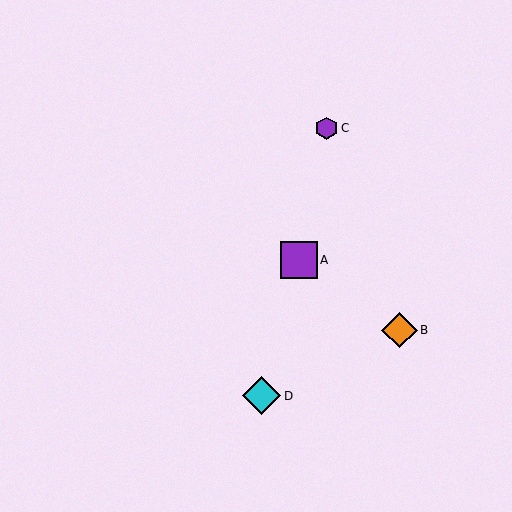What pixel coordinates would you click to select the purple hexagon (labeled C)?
Click at (327, 128) to select the purple hexagon C.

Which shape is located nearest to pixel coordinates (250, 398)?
The cyan diamond (labeled D) at (262, 396) is nearest to that location.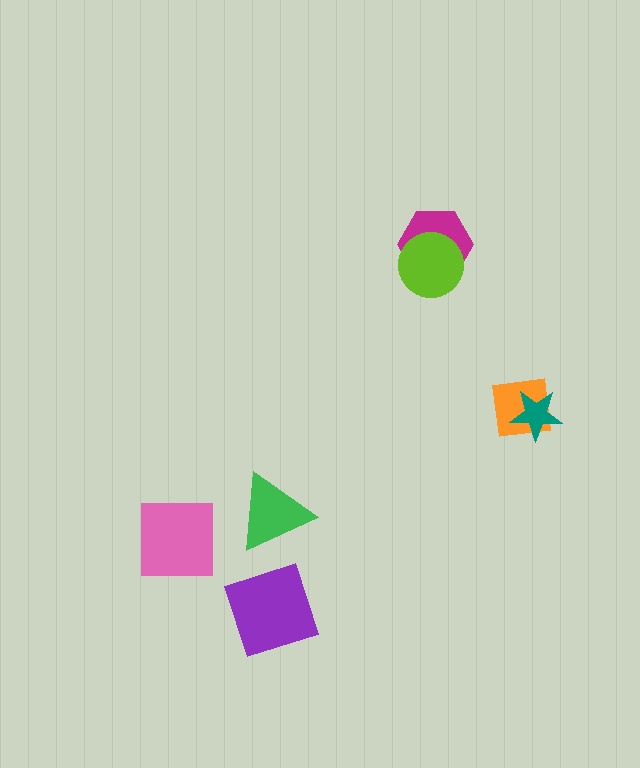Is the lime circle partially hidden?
No, no other shape covers it.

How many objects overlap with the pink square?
0 objects overlap with the pink square.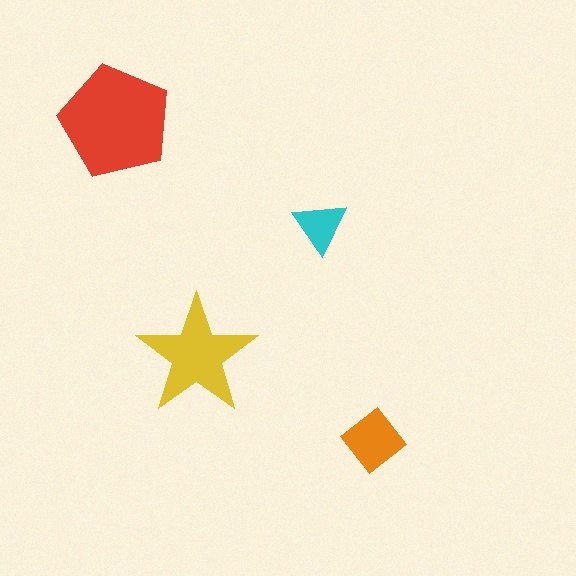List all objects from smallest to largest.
The cyan triangle, the orange diamond, the yellow star, the red pentagon.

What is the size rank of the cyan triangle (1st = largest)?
4th.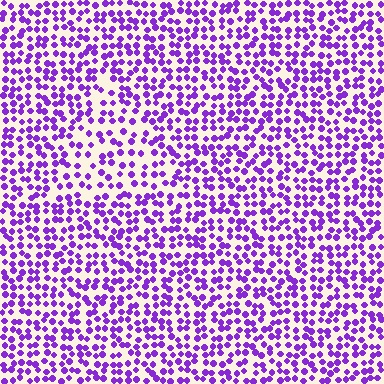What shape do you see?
I see a triangle.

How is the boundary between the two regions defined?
The boundary is defined by a change in element density (approximately 1.6x ratio). All elements are the same color, size, and shape.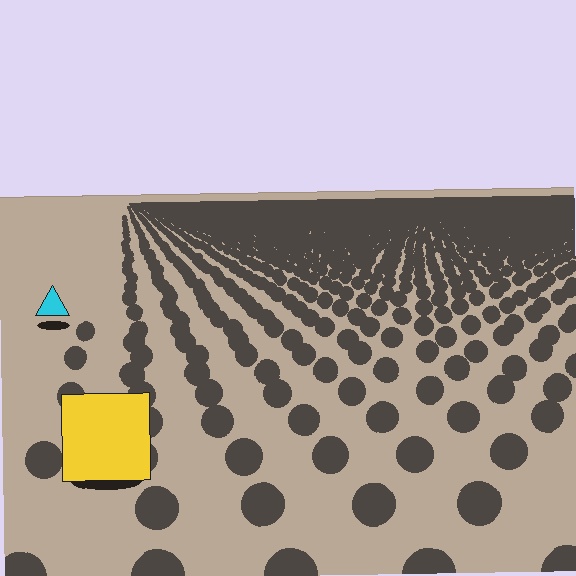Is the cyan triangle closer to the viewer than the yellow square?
No. The yellow square is closer — you can tell from the texture gradient: the ground texture is coarser near it.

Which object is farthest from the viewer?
The cyan triangle is farthest from the viewer. It appears smaller and the ground texture around it is denser.